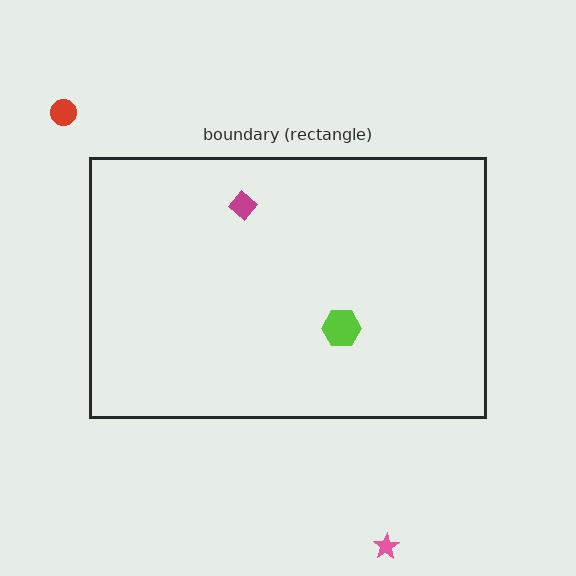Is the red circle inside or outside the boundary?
Outside.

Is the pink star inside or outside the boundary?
Outside.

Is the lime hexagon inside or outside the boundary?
Inside.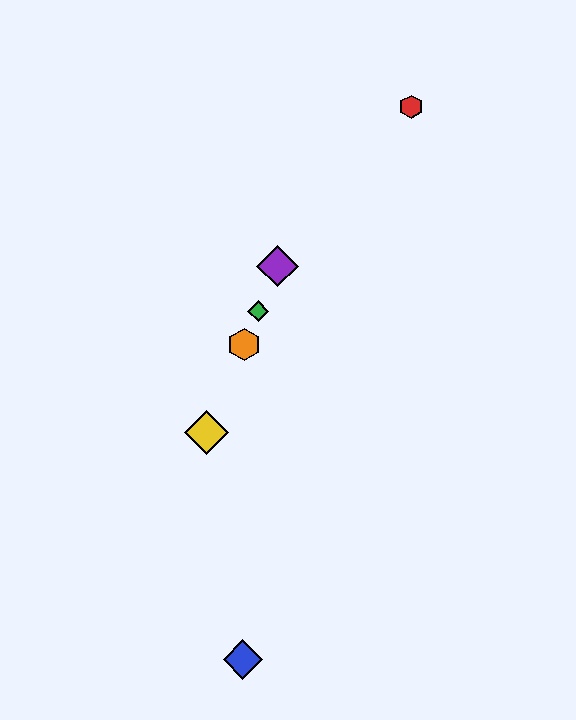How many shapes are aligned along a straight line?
4 shapes (the green diamond, the yellow diamond, the purple diamond, the orange hexagon) are aligned along a straight line.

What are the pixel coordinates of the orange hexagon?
The orange hexagon is at (244, 345).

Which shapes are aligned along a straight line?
The green diamond, the yellow diamond, the purple diamond, the orange hexagon are aligned along a straight line.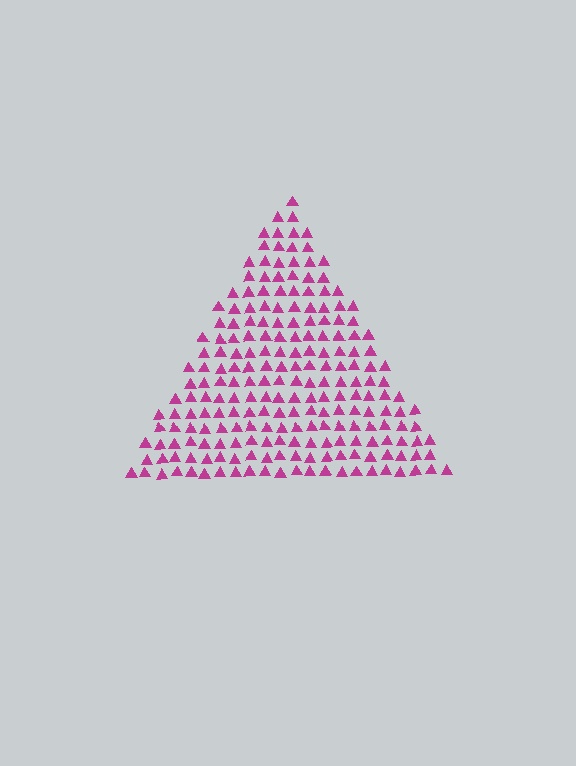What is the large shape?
The large shape is a triangle.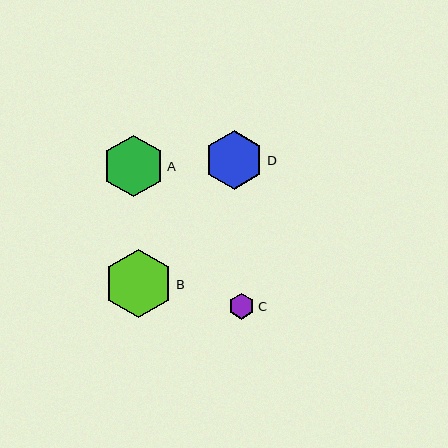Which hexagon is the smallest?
Hexagon C is the smallest with a size of approximately 26 pixels.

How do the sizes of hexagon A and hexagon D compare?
Hexagon A and hexagon D are approximately the same size.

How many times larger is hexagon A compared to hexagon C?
Hexagon A is approximately 2.3 times the size of hexagon C.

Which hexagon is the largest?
Hexagon B is the largest with a size of approximately 69 pixels.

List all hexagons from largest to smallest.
From largest to smallest: B, A, D, C.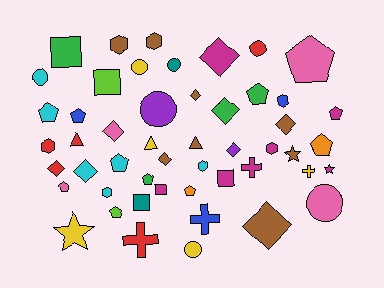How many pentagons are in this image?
There are 11 pentagons.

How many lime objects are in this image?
There are 2 lime objects.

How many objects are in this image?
There are 50 objects.